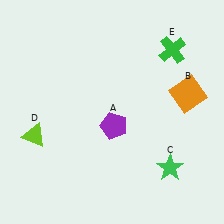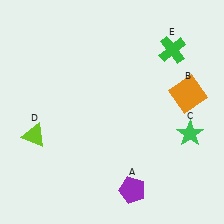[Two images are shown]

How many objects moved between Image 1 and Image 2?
2 objects moved between the two images.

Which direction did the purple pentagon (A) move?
The purple pentagon (A) moved down.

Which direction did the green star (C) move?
The green star (C) moved up.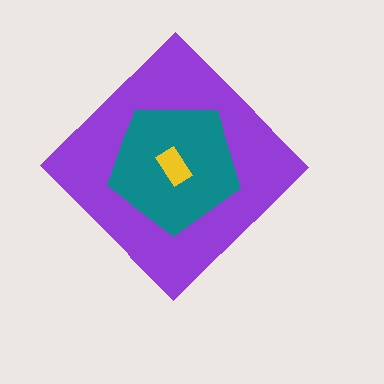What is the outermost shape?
The purple diamond.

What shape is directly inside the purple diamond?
The teal pentagon.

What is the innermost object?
The yellow rectangle.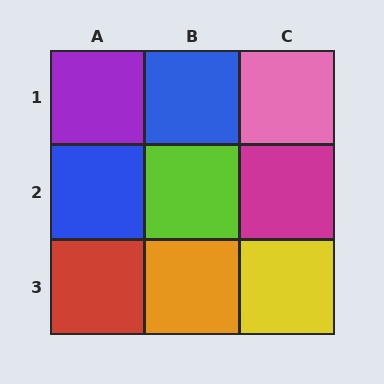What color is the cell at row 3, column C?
Yellow.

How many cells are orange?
1 cell is orange.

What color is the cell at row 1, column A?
Purple.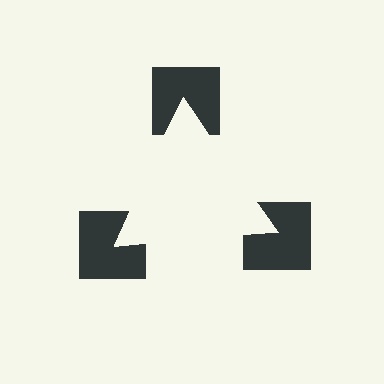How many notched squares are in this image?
There are 3 — one at each vertex of the illusory triangle.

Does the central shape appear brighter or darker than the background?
It typically appears slightly brighter than the background, even though no actual brightness change is drawn.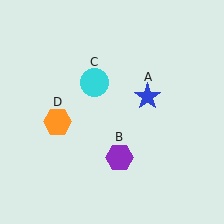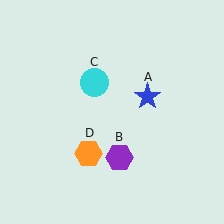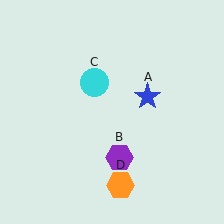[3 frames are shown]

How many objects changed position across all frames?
1 object changed position: orange hexagon (object D).